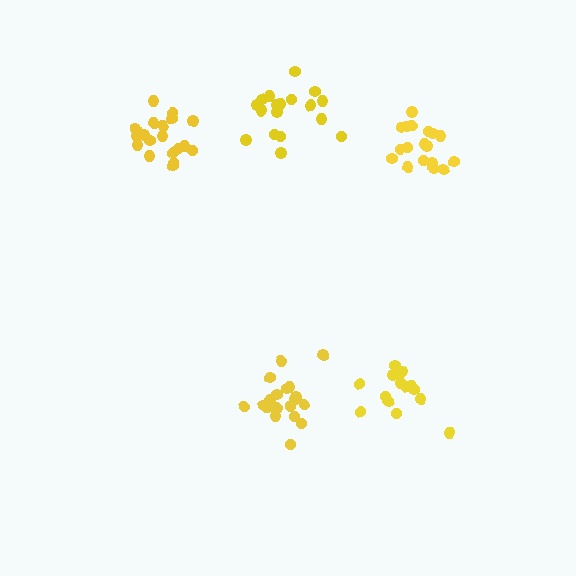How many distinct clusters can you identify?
There are 5 distinct clusters.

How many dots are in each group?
Group 1: 19 dots, Group 2: 18 dots, Group 3: 19 dots, Group 4: 18 dots, Group 5: 15 dots (89 total).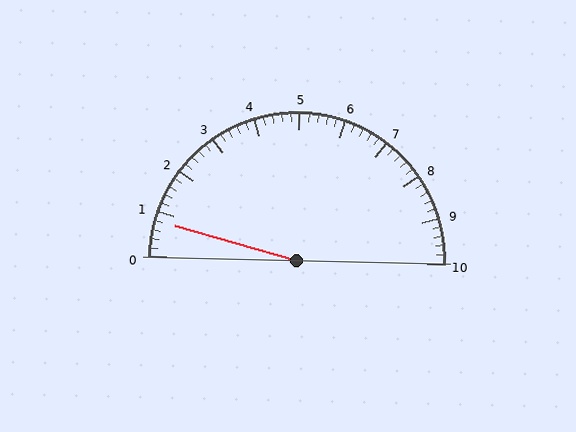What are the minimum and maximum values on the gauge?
The gauge ranges from 0 to 10.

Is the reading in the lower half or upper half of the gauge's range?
The reading is in the lower half of the range (0 to 10).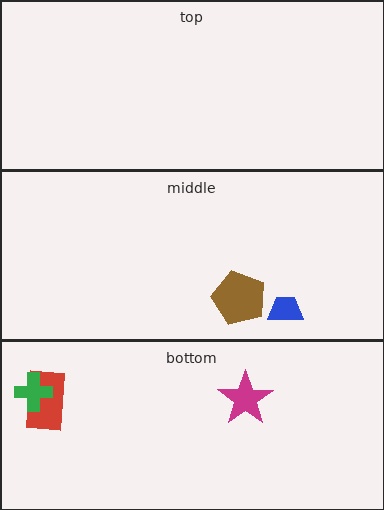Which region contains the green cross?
The bottom region.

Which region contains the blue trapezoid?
The middle region.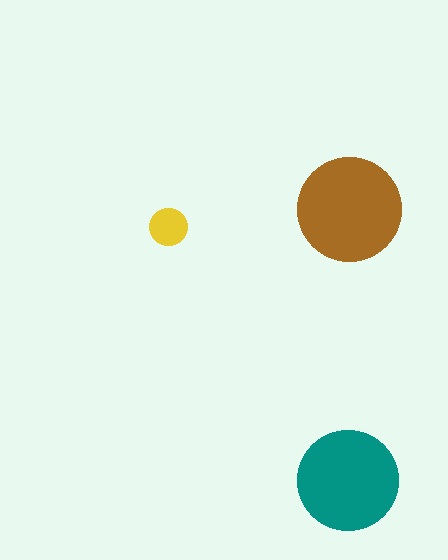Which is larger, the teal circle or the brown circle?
The brown one.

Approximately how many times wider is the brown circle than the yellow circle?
About 3 times wider.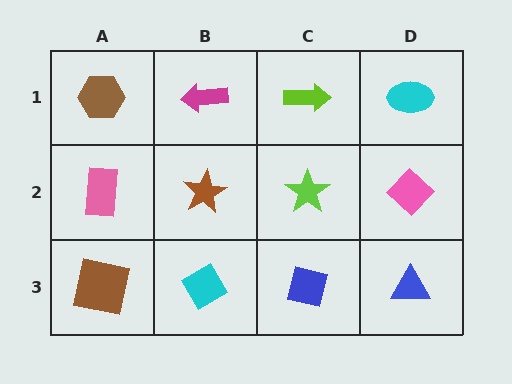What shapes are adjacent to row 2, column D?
A cyan ellipse (row 1, column D), a blue triangle (row 3, column D), a lime star (row 2, column C).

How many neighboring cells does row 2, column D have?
3.